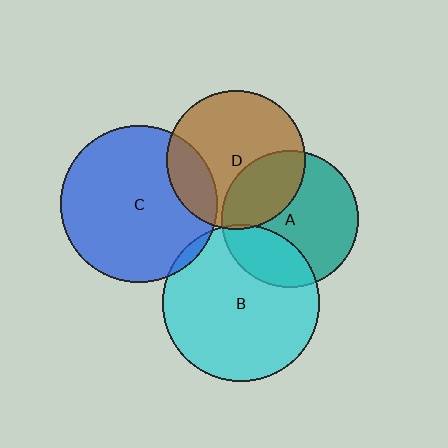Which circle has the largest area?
Circle C (blue).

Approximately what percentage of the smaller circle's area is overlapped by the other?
Approximately 5%.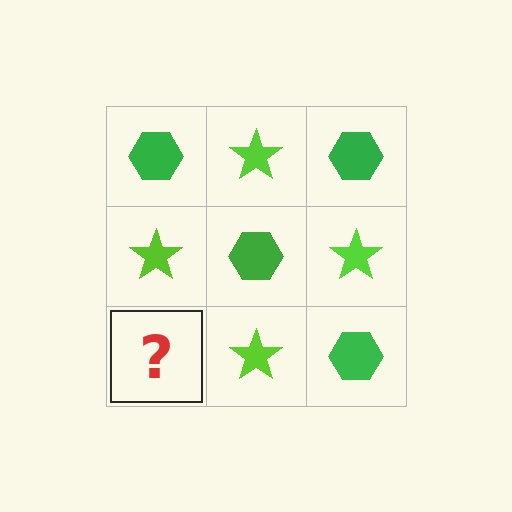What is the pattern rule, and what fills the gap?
The rule is that it alternates green hexagon and lime star in a checkerboard pattern. The gap should be filled with a green hexagon.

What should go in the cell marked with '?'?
The missing cell should contain a green hexagon.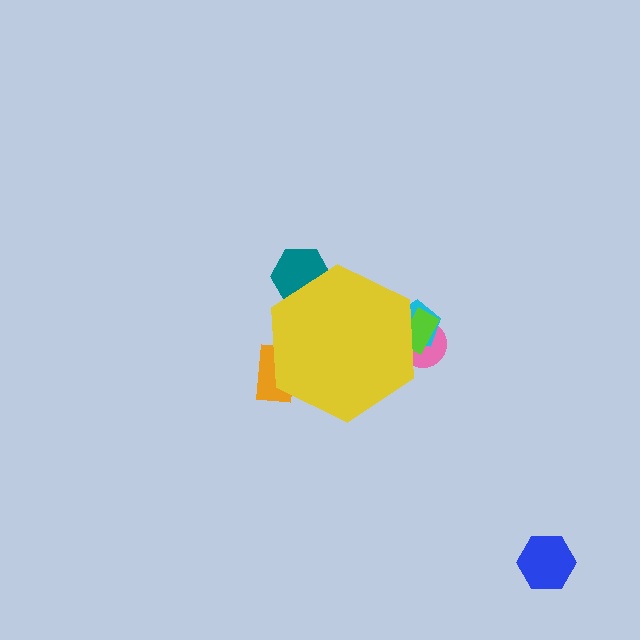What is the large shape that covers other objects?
A yellow hexagon.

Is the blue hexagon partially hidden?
No, the blue hexagon is fully visible.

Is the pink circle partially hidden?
Yes, the pink circle is partially hidden behind the yellow hexagon.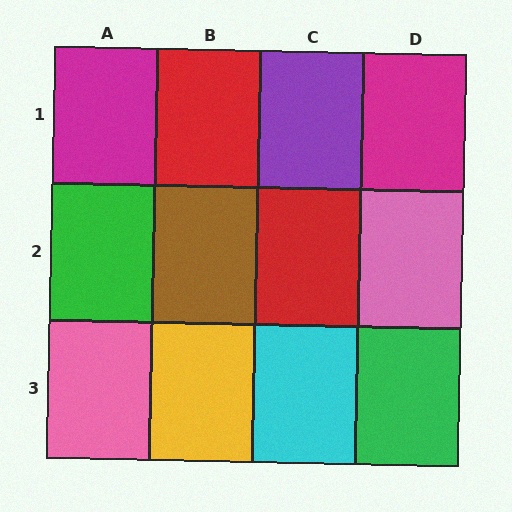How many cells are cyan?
1 cell is cyan.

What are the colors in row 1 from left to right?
Magenta, red, purple, magenta.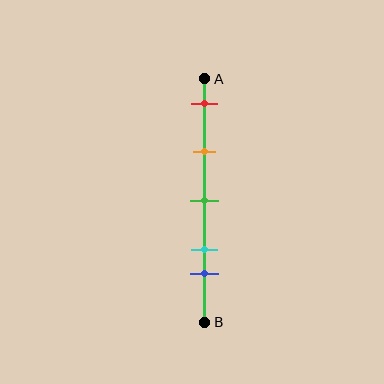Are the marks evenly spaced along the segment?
No, the marks are not evenly spaced.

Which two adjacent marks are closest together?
The cyan and blue marks are the closest adjacent pair.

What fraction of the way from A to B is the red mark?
The red mark is approximately 10% (0.1) of the way from A to B.